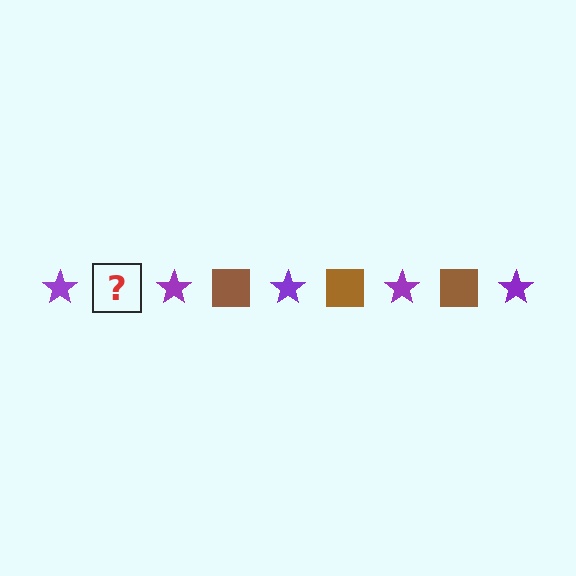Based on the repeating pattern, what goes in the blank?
The blank should be a brown square.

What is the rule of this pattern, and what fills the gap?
The rule is that the pattern alternates between purple star and brown square. The gap should be filled with a brown square.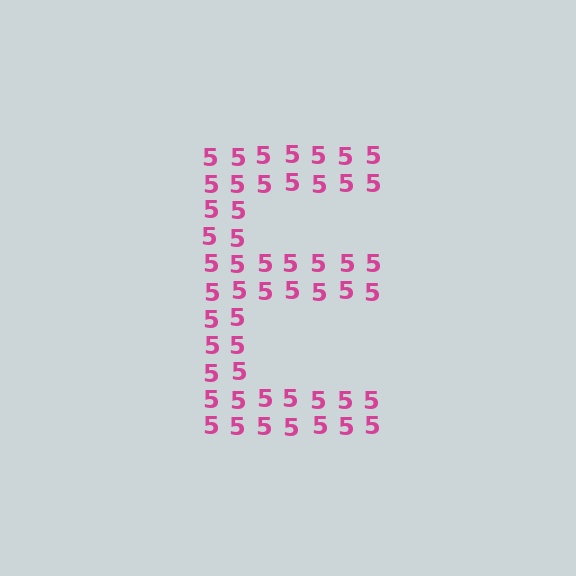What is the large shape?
The large shape is the letter E.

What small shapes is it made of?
It is made of small digit 5's.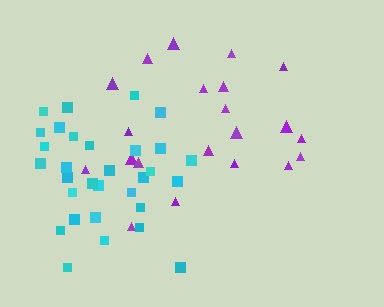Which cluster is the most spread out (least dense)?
Purple.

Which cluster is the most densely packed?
Cyan.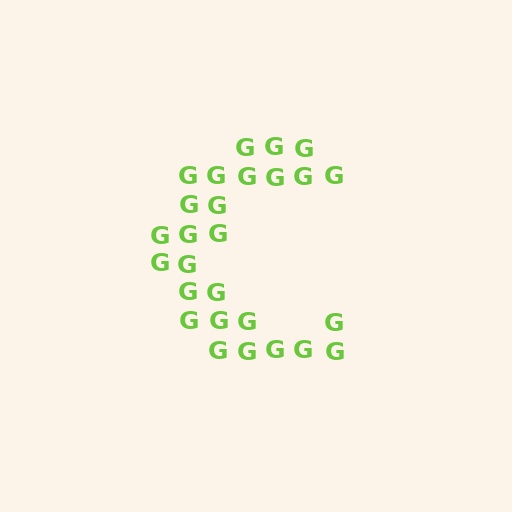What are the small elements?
The small elements are letter G's.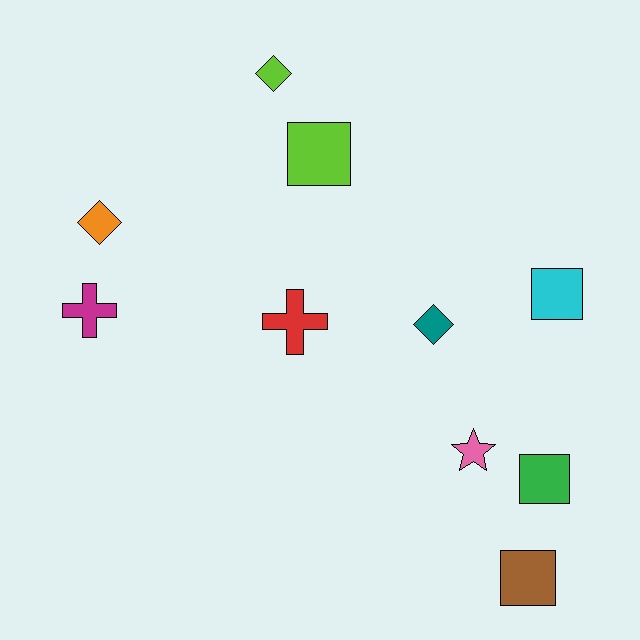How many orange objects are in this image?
There is 1 orange object.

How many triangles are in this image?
There are no triangles.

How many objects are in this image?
There are 10 objects.